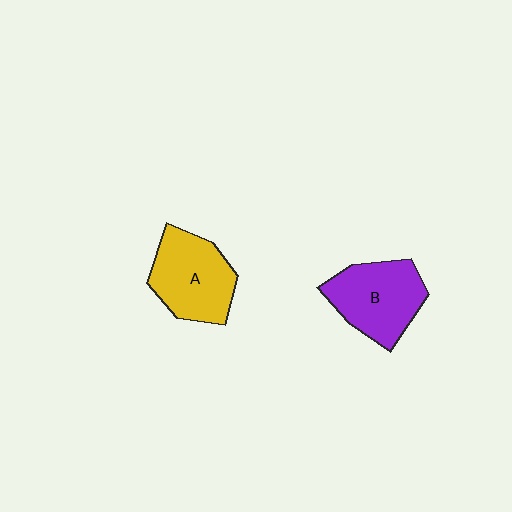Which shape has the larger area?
Shape B (purple).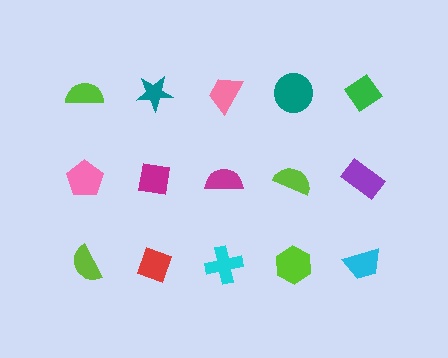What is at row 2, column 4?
A lime semicircle.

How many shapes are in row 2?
5 shapes.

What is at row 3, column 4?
A lime hexagon.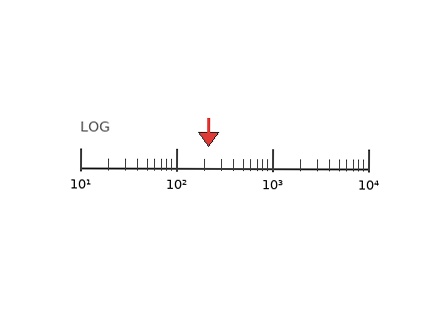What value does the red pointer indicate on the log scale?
The pointer indicates approximately 220.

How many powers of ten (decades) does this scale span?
The scale spans 3 decades, from 10 to 10000.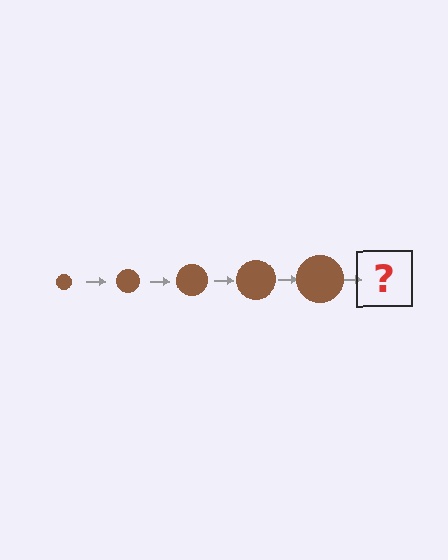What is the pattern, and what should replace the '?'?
The pattern is that the circle gets progressively larger each step. The '?' should be a brown circle, larger than the previous one.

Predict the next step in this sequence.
The next step is a brown circle, larger than the previous one.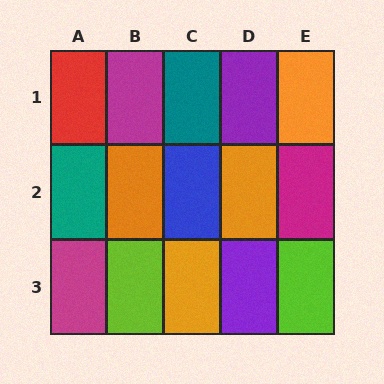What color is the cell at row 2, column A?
Teal.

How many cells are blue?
1 cell is blue.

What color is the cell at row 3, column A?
Magenta.